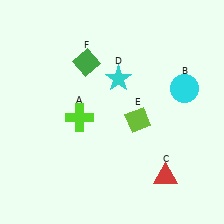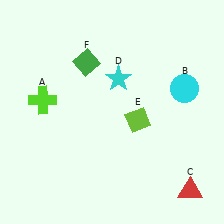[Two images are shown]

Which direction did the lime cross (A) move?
The lime cross (A) moved left.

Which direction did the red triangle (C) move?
The red triangle (C) moved right.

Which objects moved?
The objects that moved are: the lime cross (A), the red triangle (C).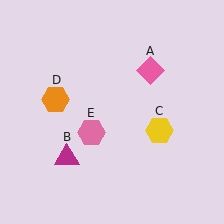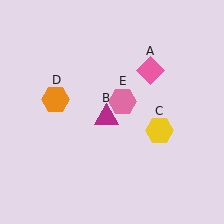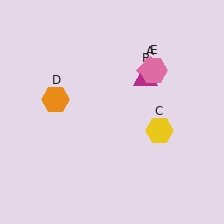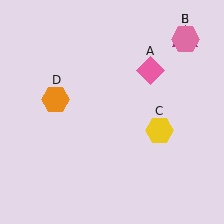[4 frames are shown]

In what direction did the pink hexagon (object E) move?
The pink hexagon (object E) moved up and to the right.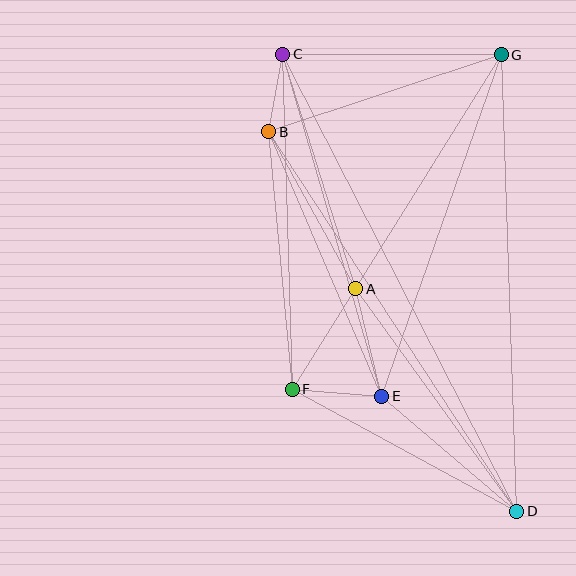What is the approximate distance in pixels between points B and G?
The distance between B and G is approximately 245 pixels.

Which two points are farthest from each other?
Points C and D are farthest from each other.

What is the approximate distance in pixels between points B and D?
The distance between B and D is approximately 454 pixels.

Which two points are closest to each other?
Points B and C are closest to each other.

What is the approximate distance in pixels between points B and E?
The distance between B and E is approximately 288 pixels.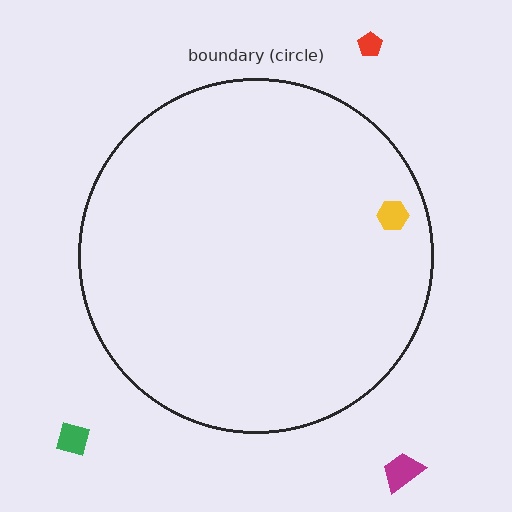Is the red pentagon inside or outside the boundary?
Outside.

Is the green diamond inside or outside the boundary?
Outside.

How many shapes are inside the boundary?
1 inside, 3 outside.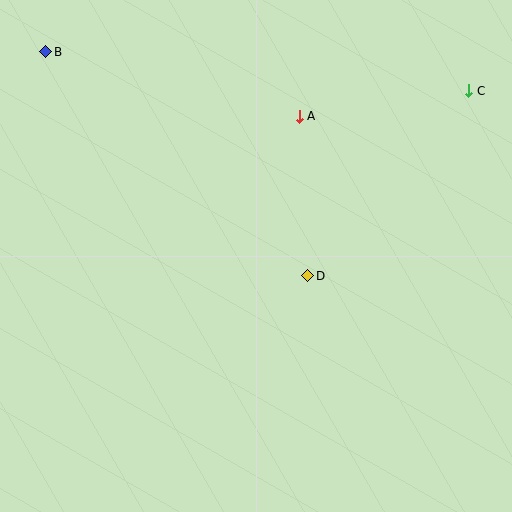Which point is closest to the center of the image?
Point D at (308, 276) is closest to the center.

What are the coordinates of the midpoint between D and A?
The midpoint between D and A is at (303, 196).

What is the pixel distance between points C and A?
The distance between C and A is 171 pixels.